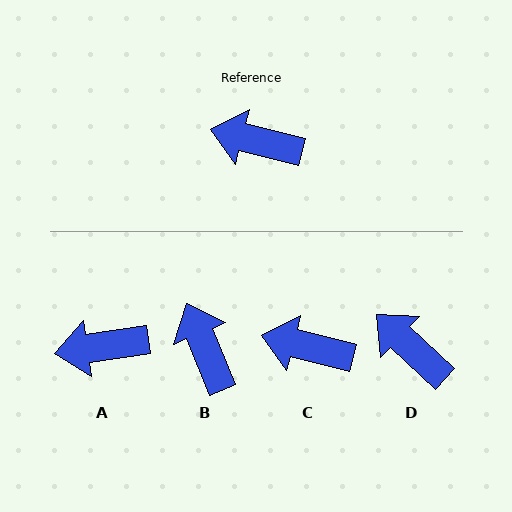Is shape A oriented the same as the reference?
No, it is off by about 22 degrees.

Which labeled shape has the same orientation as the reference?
C.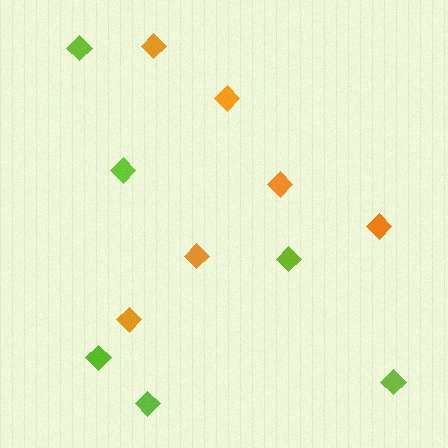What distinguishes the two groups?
There are 2 groups: one group of orange diamonds (6) and one group of lime diamonds (6).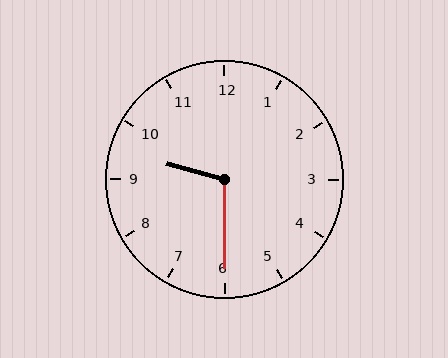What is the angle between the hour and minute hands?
Approximately 105 degrees.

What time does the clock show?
9:30.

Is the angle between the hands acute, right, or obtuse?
It is obtuse.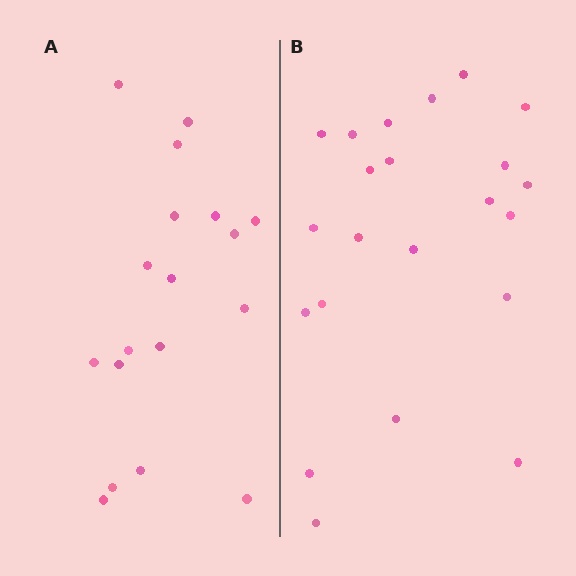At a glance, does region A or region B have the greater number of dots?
Region B (the right region) has more dots.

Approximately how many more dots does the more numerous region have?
Region B has about 4 more dots than region A.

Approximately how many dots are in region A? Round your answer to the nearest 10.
About 20 dots. (The exact count is 18, which rounds to 20.)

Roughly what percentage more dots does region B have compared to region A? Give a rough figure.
About 20% more.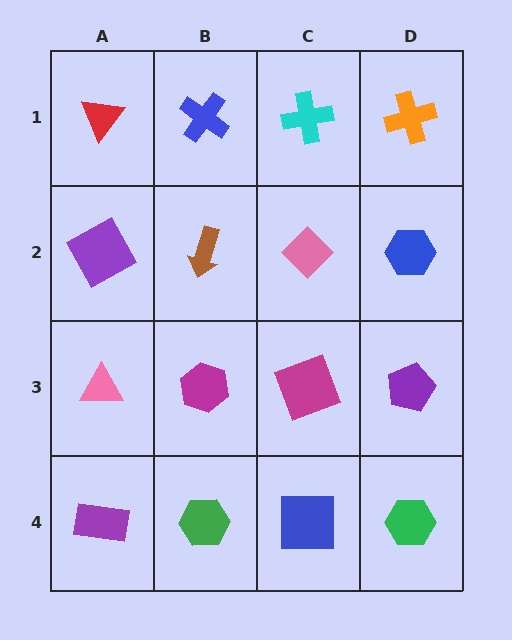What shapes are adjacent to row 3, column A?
A purple square (row 2, column A), a purple rectangle (row 4, column A), a magenta hexagon (row 3, column B).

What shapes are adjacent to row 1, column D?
A blue hexagon (row 2, column D), a cyan cross (row 1, column C).